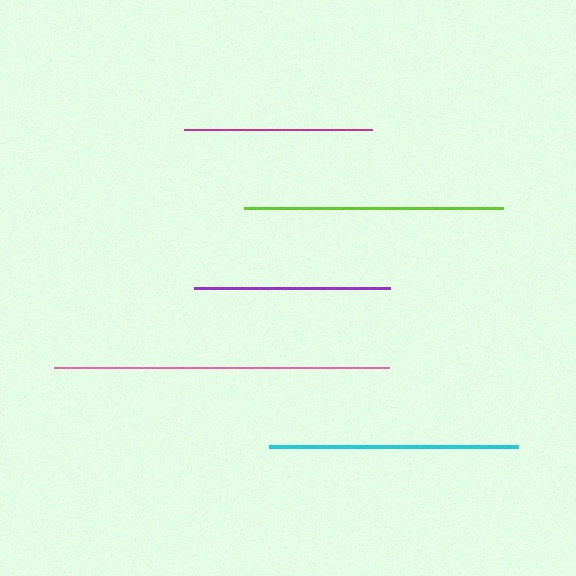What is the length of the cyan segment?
The cyan segment is approximately 249 pixels long.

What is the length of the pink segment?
The pink segment is approximately 335 pixels long.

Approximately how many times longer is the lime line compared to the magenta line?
The lime line is approximately 1.4 times the length of the magenta line.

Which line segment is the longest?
The pink line is the longest at approximately 335 pixels.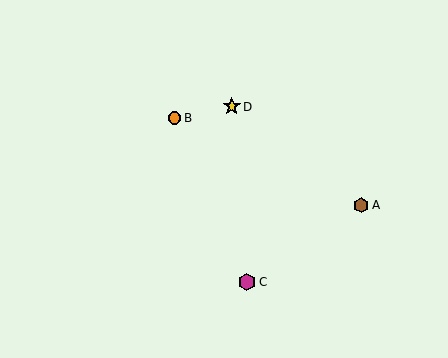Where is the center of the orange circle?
The center of the orange circle is at (175, 118).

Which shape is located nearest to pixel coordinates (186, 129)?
The orange circle (labeled B) at (175, 118) is nearest to that location.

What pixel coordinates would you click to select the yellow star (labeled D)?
Click at (232, 107) to select the yellow star D.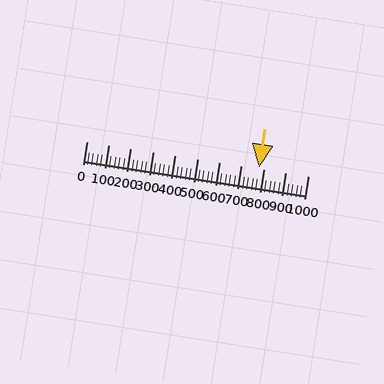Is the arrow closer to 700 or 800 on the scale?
The arrow is closer to 800.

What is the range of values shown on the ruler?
The ruler shows values from 0 to 1000.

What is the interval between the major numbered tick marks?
The major tick marks are spaced 100 units apart.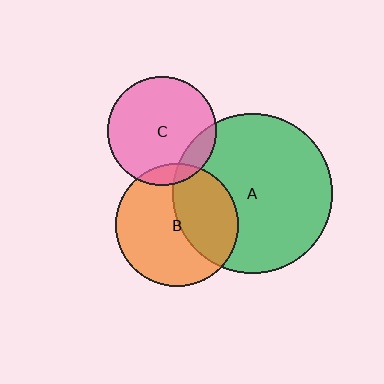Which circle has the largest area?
Circle A (green).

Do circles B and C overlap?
Yes.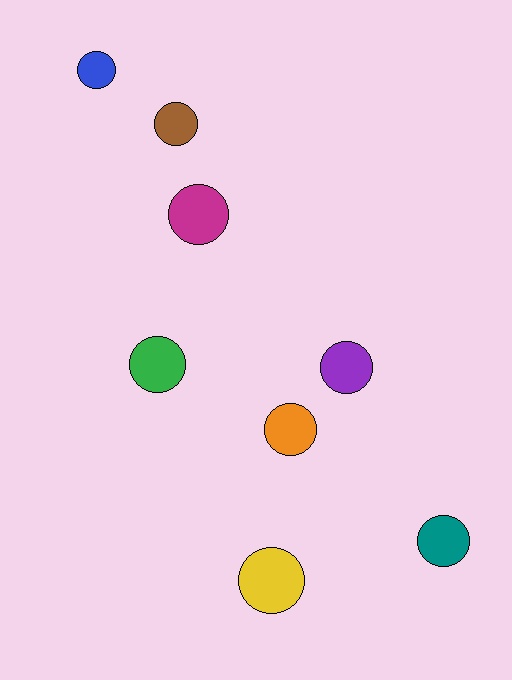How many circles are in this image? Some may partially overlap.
There are 8 circles.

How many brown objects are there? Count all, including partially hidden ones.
There is 1 brown object.